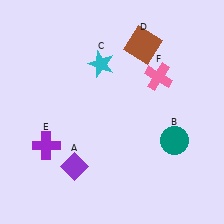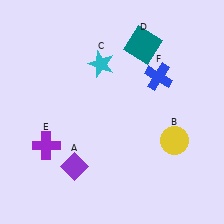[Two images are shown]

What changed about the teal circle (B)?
In Image 1, B is teal. In Image 2, it changed to yellow.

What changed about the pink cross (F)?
In Image 1, F is pink. In Image 2, it changed to blue.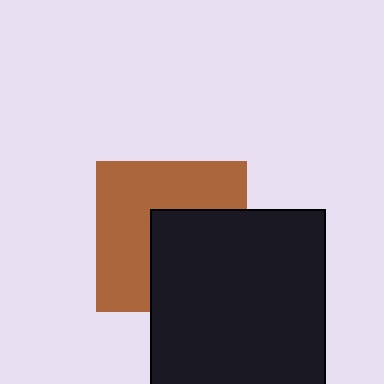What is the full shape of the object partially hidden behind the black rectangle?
The partially hidden object is a brown square.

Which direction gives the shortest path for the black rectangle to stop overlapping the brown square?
Moving toward the lower-right gives the shortest separation.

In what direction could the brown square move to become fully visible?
The brown square could move toward the upper-left. That would shift it out from behind the black rectangle entirely.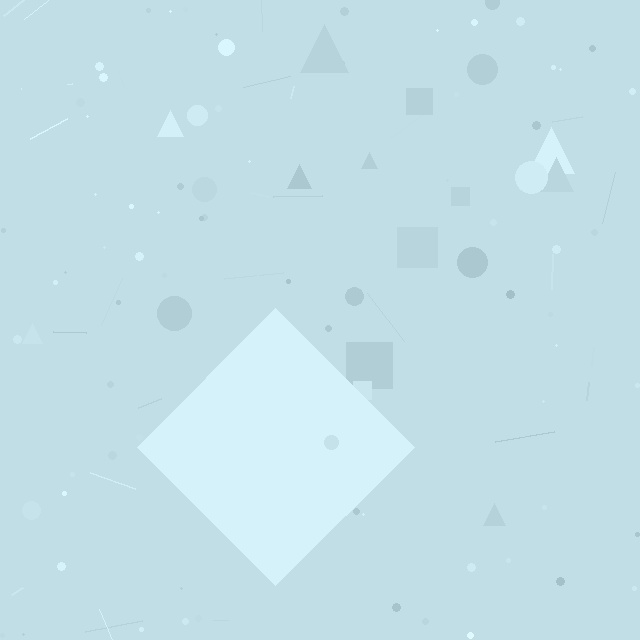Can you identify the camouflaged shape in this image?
The camouflaged shape is a diamond.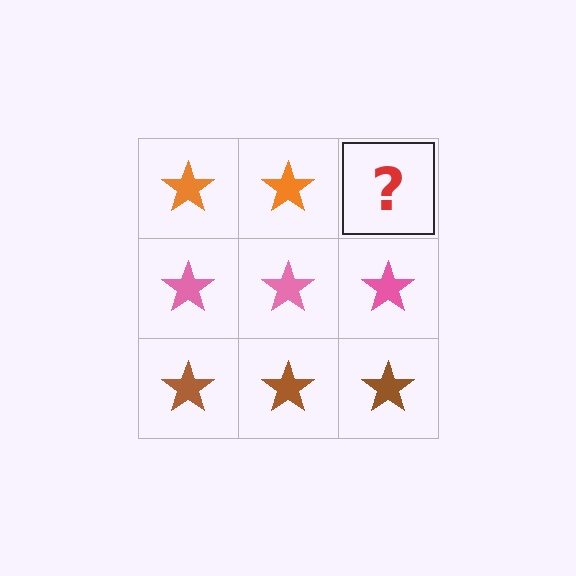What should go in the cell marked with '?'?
The missing cell should contain an orange star.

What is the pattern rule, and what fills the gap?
The rule is that each row has a consistent color. The gap should be filled with an orange star.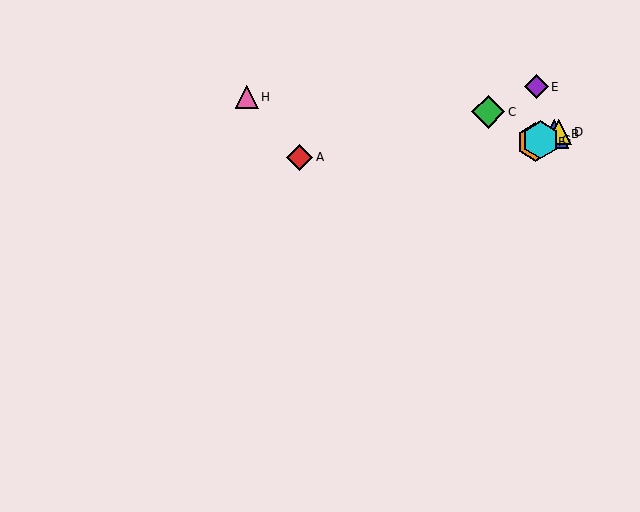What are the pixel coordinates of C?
Object C is at (488, 112).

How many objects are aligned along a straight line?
4 objects (B, D, F, G) are aligned along a straight line.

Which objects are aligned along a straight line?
Objects B, D, F, G are aligned along a straight line.